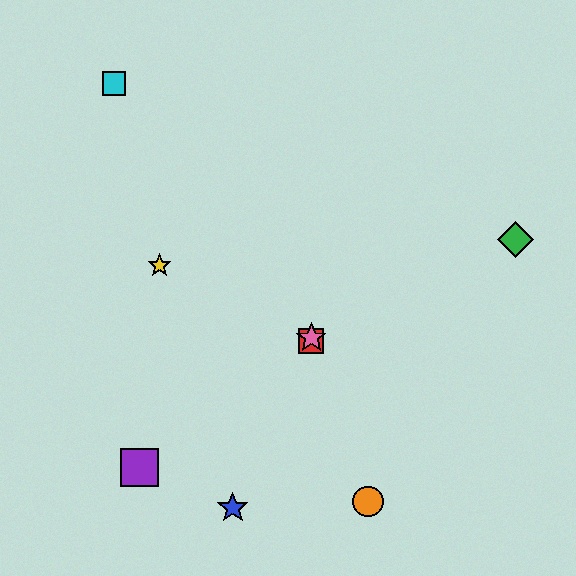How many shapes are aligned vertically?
2 shapes (the red square, the pink star) are aligned vertically.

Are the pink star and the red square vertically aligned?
Yes, both are at x≈311.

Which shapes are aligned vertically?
The red square, the pink star are aligned vertically.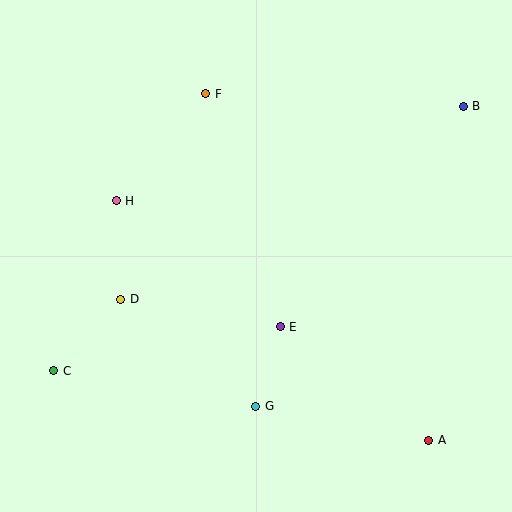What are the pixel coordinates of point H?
Point H is at (116, 201).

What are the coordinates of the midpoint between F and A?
The midpoint between F and A is at (317, 267).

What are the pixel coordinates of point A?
Point A is at (429, 440).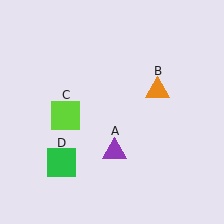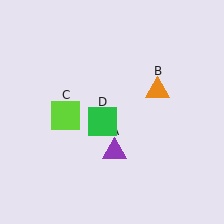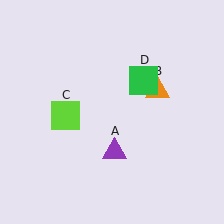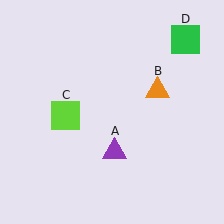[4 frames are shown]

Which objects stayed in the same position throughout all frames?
Purple triangle (object A) and orange triangle (object B) and lime square (object C) remained stationary.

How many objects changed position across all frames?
1 object changed position: green square (object D).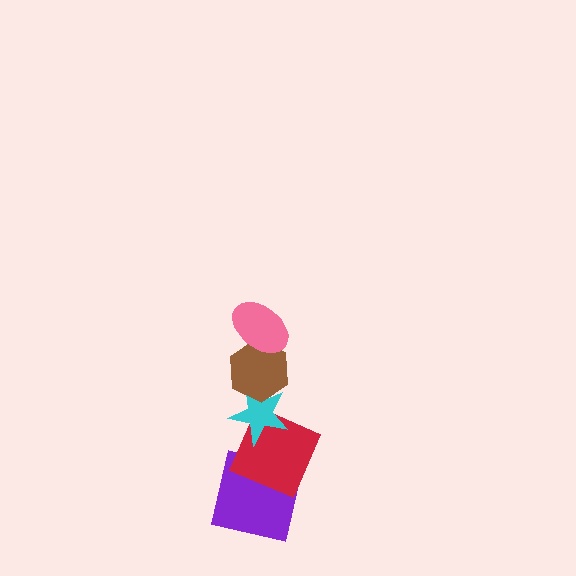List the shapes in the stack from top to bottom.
From top to bottom: the pink ellipse, the brown hexagon, the cyan star, the red square, the purple square.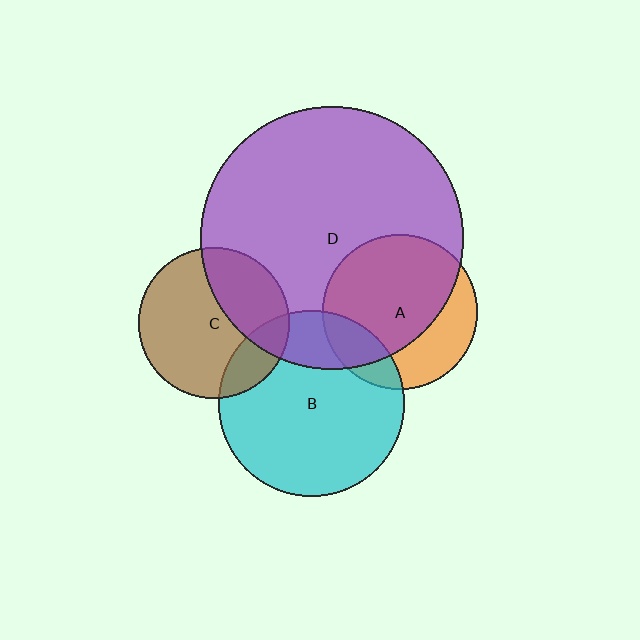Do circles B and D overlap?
Yes.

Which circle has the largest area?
Circle D (purple).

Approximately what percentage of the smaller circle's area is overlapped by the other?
Approximately 20%.